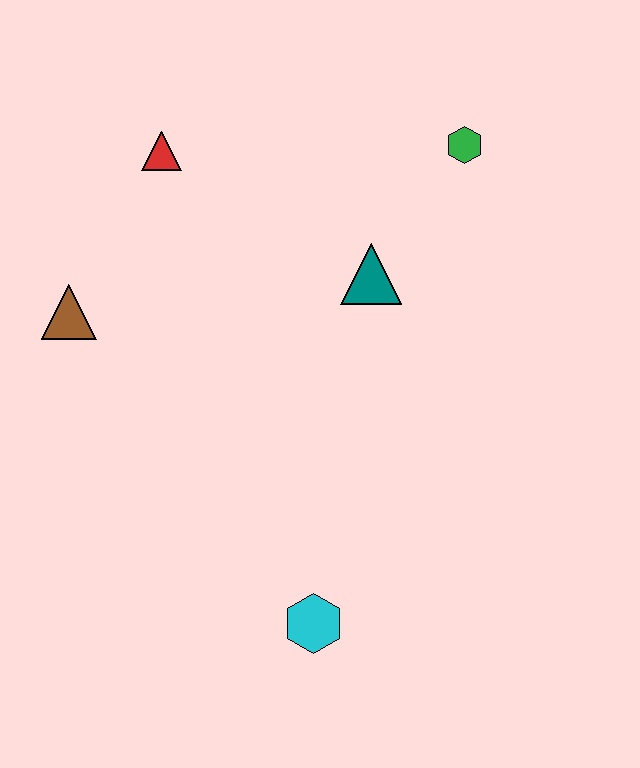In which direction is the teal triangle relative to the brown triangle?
The teal triangle is to the right of the brown triangle.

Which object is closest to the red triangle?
The brown triangle is closest to the red triangle.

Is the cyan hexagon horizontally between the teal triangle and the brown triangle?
Yes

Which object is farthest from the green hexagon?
The cyan hexagon is farthest from the green hexagon.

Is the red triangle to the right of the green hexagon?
No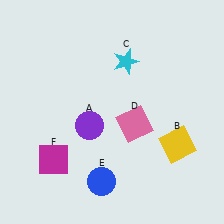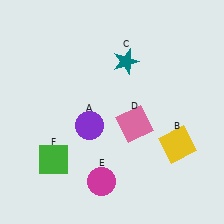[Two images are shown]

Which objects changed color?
C changed from cyan to teal. E changed from blue to magenta. F changed from magenta to green.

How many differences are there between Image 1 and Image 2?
There are 3 differences between the two images.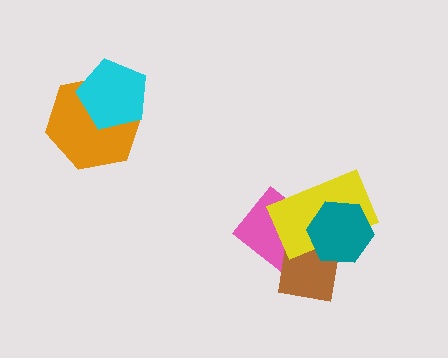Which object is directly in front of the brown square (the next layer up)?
The yellow rectangle is directly in front of the brown square.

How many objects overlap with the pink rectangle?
3 objects overlap with the pink rectangle.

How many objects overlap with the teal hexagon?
3 objects overlap with the teal hexagon.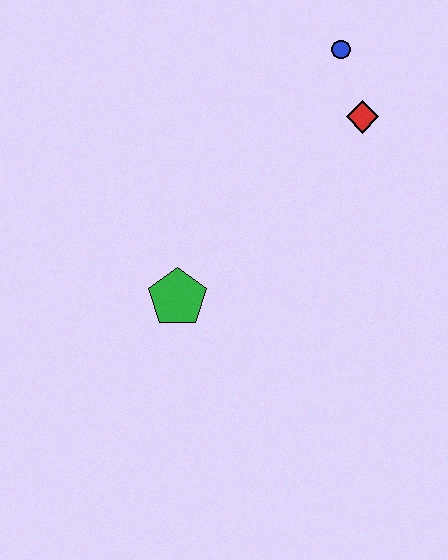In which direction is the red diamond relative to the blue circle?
The red diamond is below the blue circle.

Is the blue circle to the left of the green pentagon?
No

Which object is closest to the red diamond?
The blue circle is closest to the red diamond.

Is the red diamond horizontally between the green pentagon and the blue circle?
No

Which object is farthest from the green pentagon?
The blue circle is farthest from the green pentagon.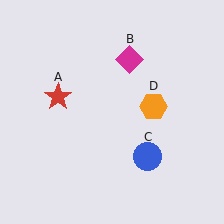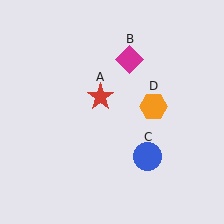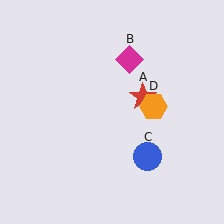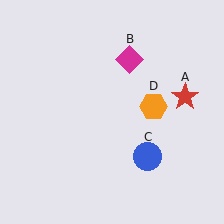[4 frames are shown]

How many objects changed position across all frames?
1 object changed position: red star (object A).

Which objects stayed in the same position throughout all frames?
Magenta diamond (object B) and blue circle (object C) and orange hexagon (object D) remained stationary.